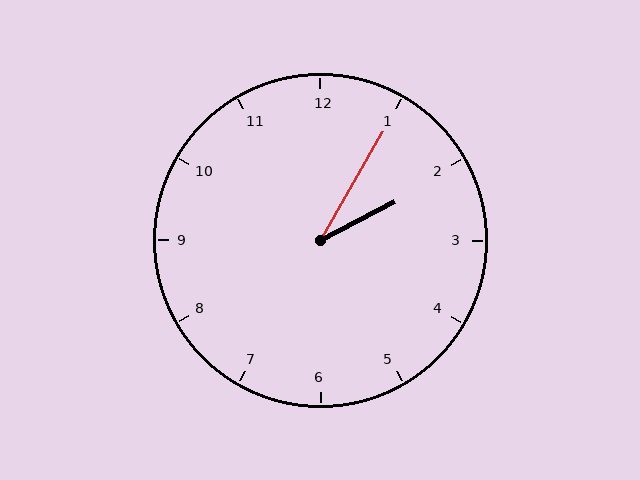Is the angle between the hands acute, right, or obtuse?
It is acute.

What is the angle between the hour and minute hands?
Approximately 32 degrees.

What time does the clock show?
2:05.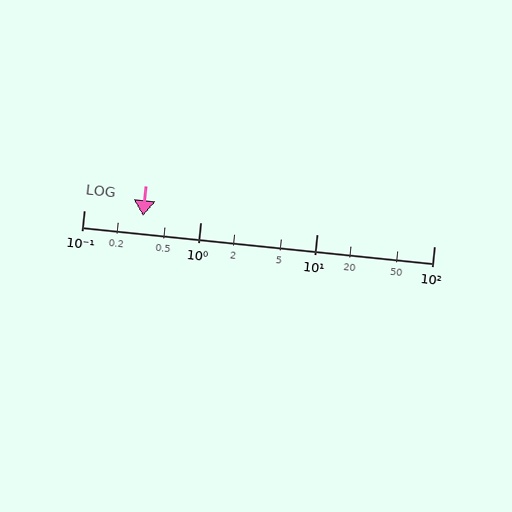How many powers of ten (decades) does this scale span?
The scale spans 3 decades, from 0.1 to 100.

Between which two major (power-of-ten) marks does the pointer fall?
The pointer is between 0.1 and 1.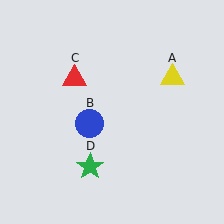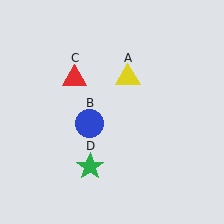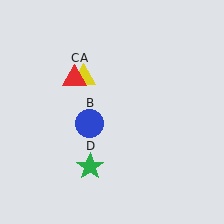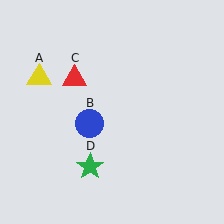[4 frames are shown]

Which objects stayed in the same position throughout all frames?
Blue circle (object B) and red triangle (object C) and green star (object D) remained stationary.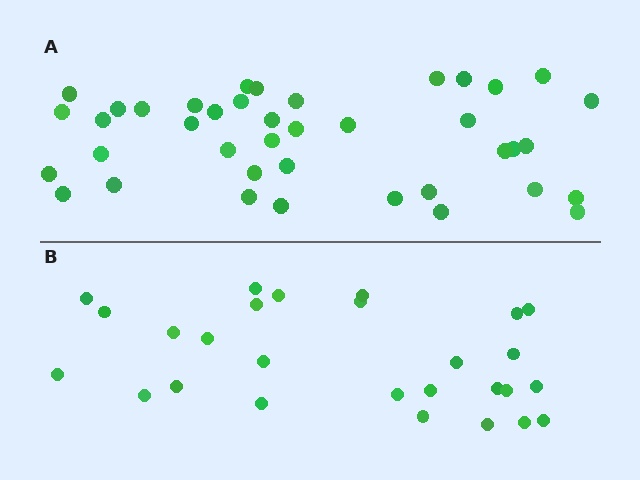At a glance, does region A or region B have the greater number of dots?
Region A (the top region) has more dots.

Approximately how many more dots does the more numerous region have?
Region A has approximately 15 more dots than region B.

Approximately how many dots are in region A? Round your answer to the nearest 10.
About 40 dots.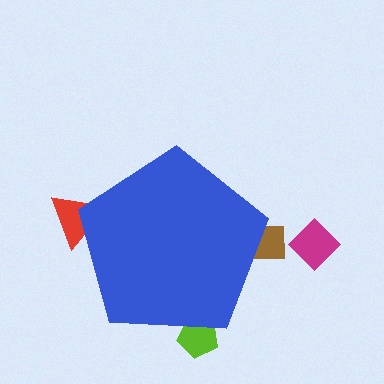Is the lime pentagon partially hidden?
Yes, the lime pentagon is partially hidden behind the blue pentagon.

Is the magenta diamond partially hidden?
No, the magenta diamond is fully visible.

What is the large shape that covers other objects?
A blue pentagon.